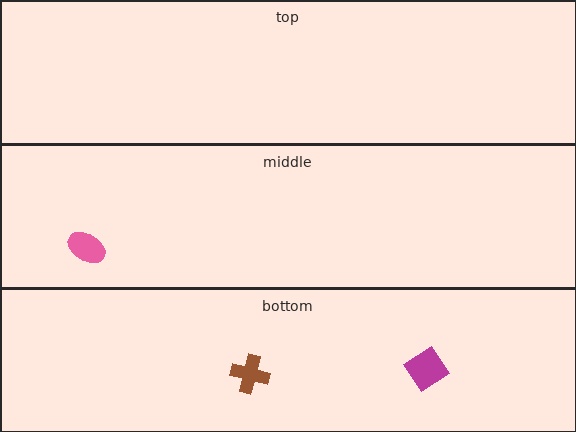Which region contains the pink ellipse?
The middle region.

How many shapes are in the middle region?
1.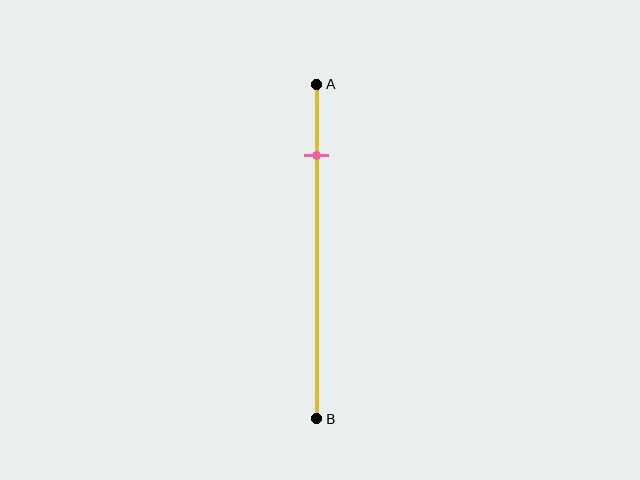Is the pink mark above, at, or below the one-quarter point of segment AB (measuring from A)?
The pink mark is above the one-quarter point of segment AB.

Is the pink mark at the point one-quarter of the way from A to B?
No, the mark is at about 20% from A, not at the 25% one-quarter point.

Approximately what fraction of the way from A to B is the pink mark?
The pink mark is approximately 20% of the way from A to B.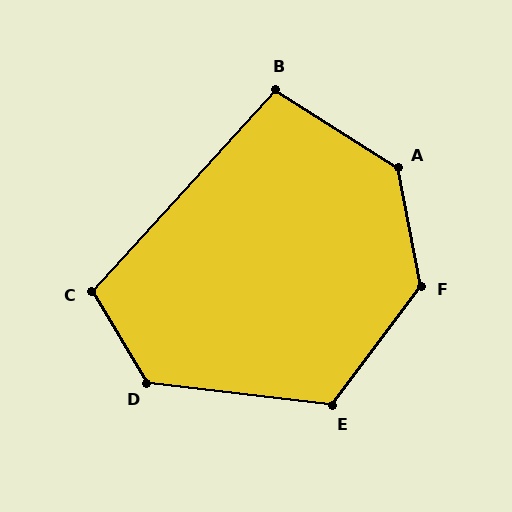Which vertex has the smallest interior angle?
B, at approximately 100 degrees.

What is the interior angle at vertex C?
Approximately 107 degrees (obtuse).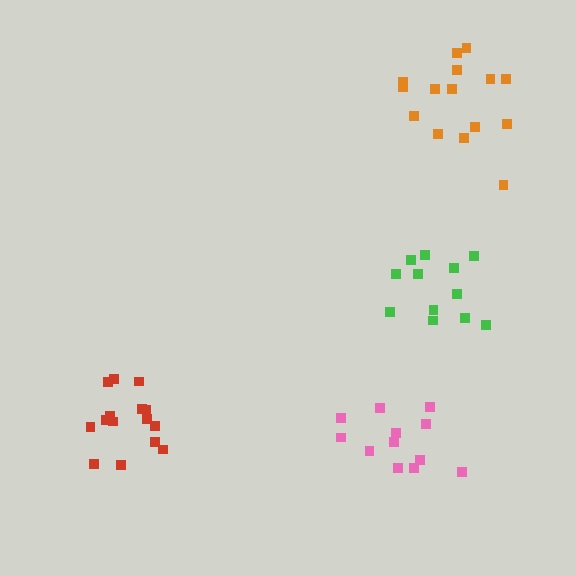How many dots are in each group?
Group 1: 12 dots, Group 2: 15 dots, Group 3: 12 dots, Group 4: 15 dots (54 total).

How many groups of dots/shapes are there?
There are 4 groups.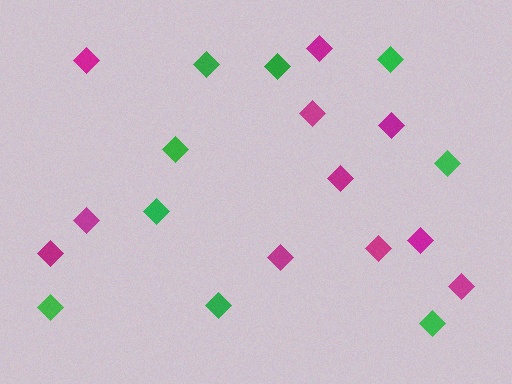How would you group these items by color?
There are 2 groups: one group of magenta diamonds (11) and one group of green diamonds (9).